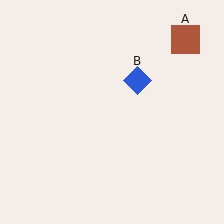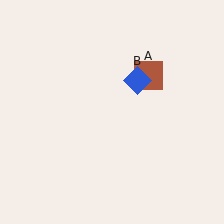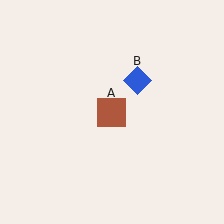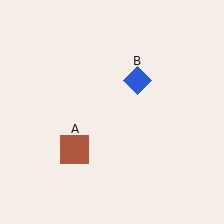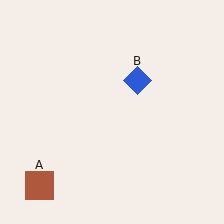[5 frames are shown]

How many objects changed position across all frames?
1 object changed position: brown square (object A).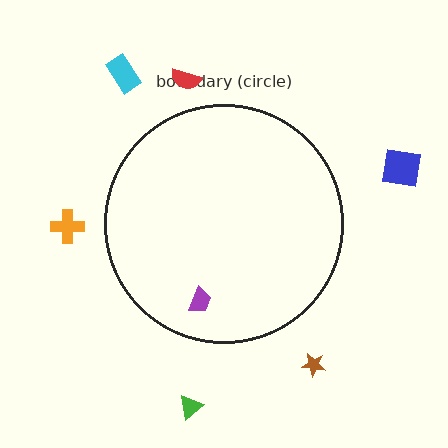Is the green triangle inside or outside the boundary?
Outside.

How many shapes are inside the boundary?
1 inside, 6 outside.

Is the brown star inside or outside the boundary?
Outside.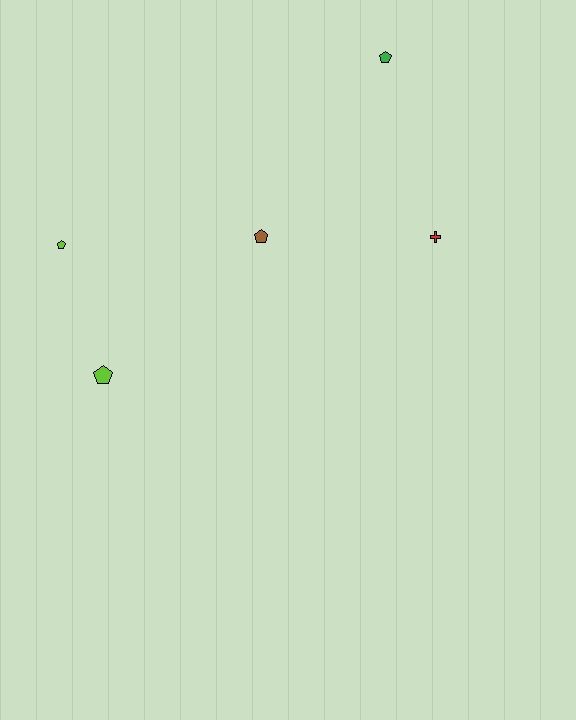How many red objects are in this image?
There is 1 red object.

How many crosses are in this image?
There is 1 cross.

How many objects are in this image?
There are 5 objects.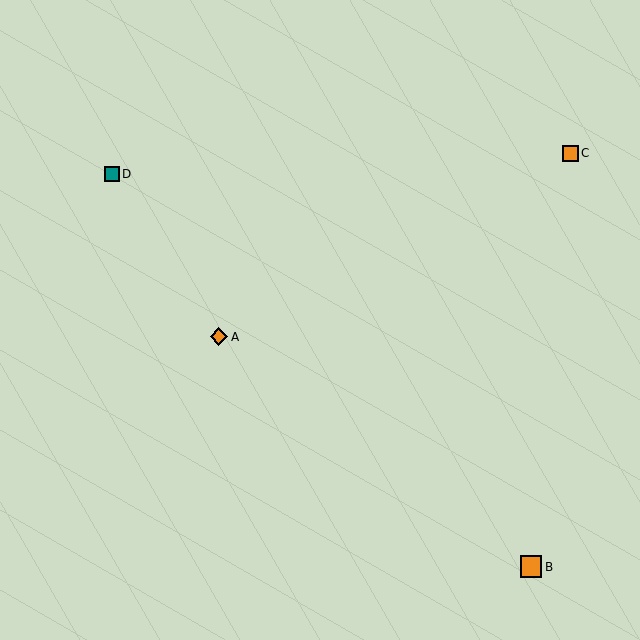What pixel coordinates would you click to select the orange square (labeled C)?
Click at (570, 153) to select the orange square C.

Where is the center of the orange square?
The center of the orange square is at (570, 153).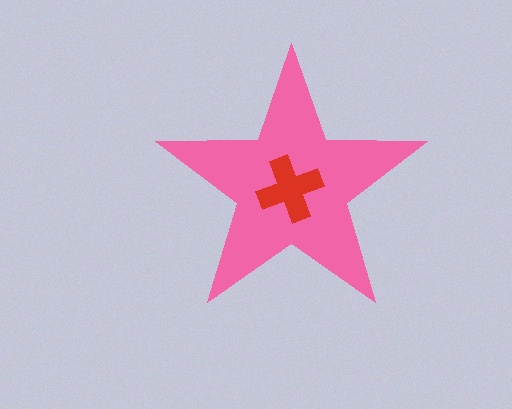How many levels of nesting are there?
2.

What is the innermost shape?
The red cross.